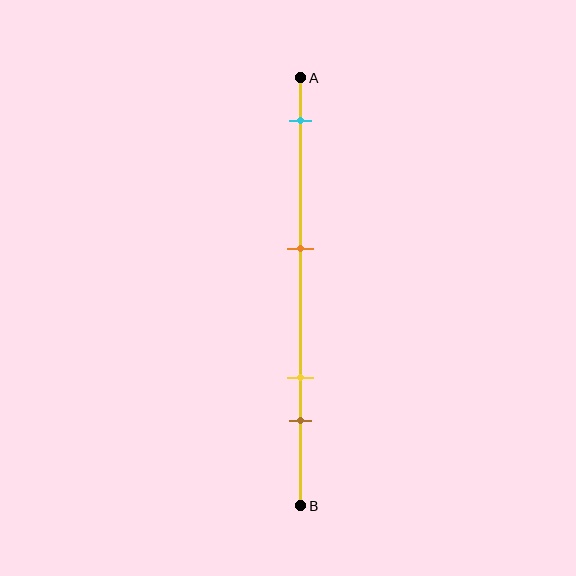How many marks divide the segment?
There are 4 marks dividing the segment.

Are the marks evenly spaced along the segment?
No, the marks are not evenly spaced.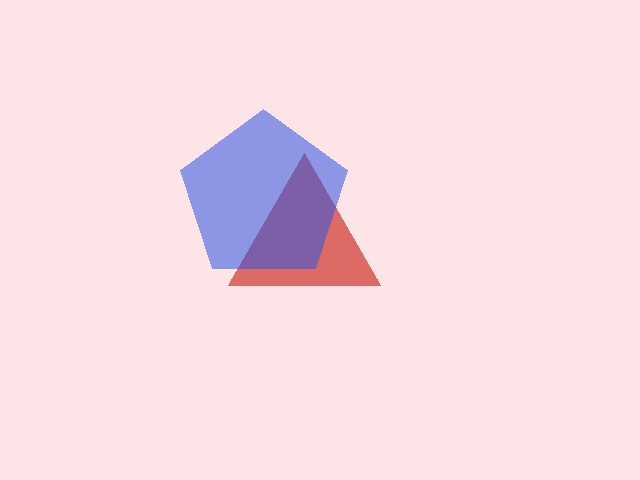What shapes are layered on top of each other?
The layered shapes are: a red triangle, a blue pentagon.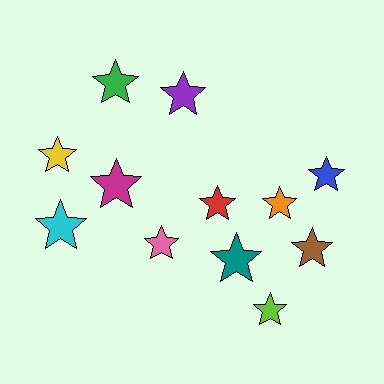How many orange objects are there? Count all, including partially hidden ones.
There is 1 orange object.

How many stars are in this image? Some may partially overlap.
There are 12 stars.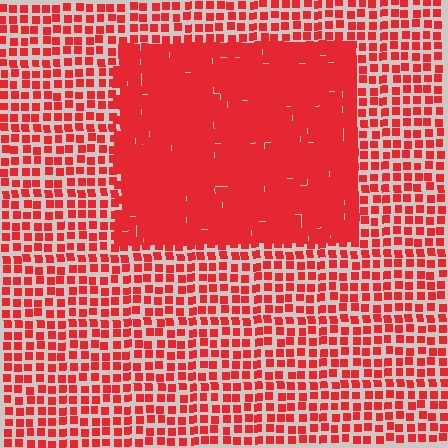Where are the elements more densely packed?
The elements are more densely packed inside the rectangle boundary.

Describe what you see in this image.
The image contains small red elements arranged at two different densities. A rectangle-shaped region is visible where the elements are more densely packed than the surrounding area.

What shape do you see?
I see a rectangle.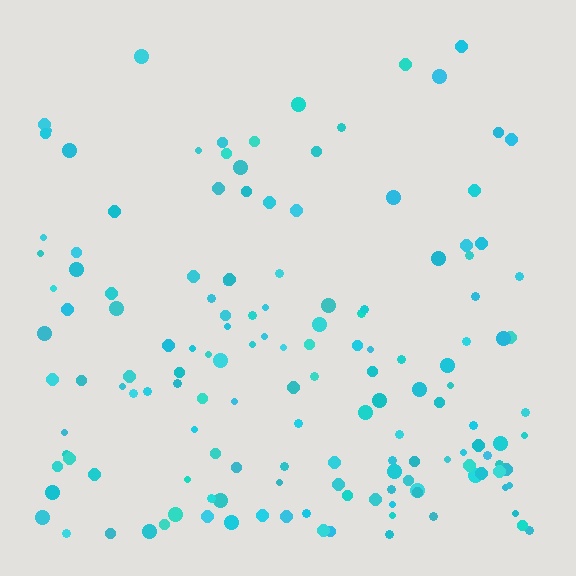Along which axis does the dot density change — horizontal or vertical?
Vertical.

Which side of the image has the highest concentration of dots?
The bottom.